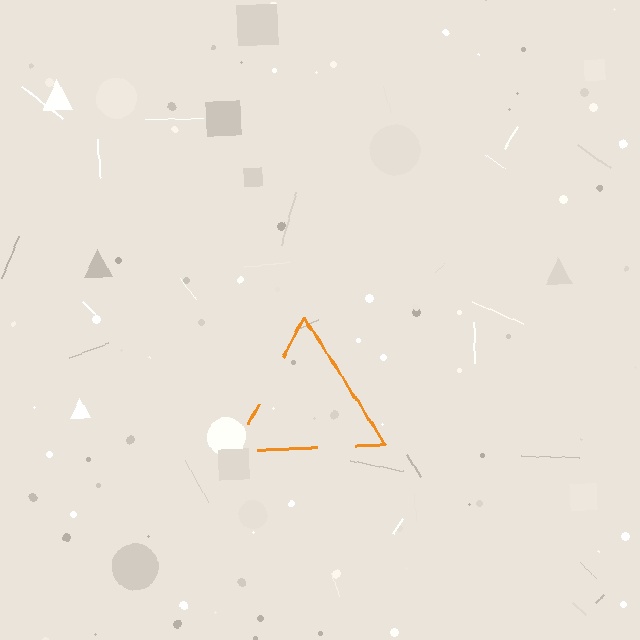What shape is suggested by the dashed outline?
The dashed outline suggests a triangle.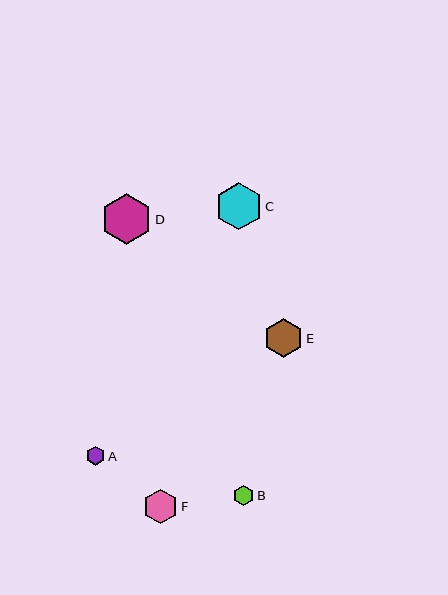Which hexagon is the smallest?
Hexagon A is the smallest with a size of approximately 19 pixels.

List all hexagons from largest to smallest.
From largest to smallest: D, C, E, F, B, A.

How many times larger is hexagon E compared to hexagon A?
Hexagon E is approximately 2.1 times the size of hexagon A.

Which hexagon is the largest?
Hexagon D is the largest with a size of approximately 51 pixels.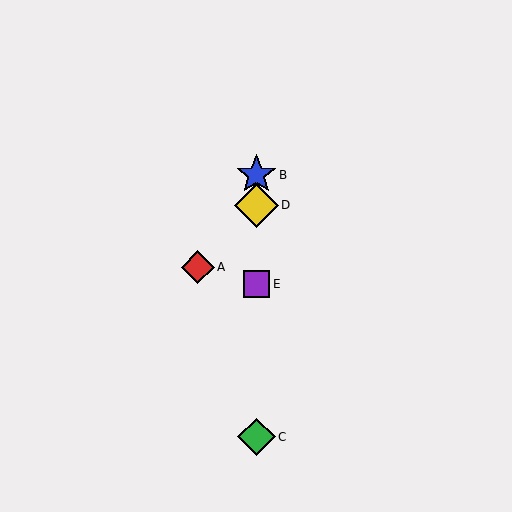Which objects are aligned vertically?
Objects B, C, D, E are aligned vertically.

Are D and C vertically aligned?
Yes, both are at x≈256.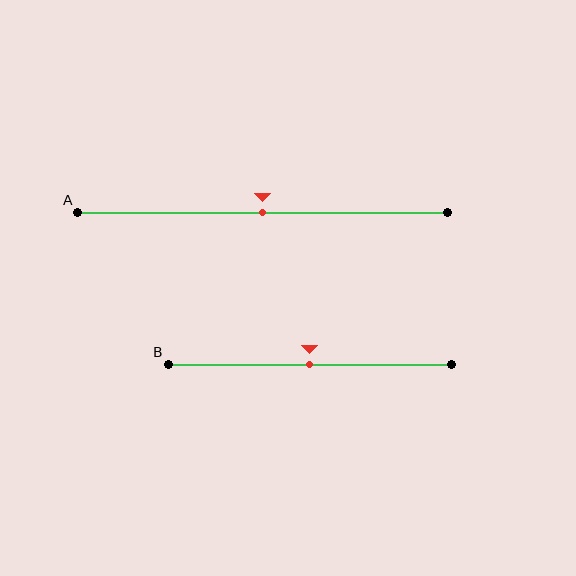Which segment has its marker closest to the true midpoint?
Segment A has its marker closest to the true midpoint.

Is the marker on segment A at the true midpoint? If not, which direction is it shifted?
Yes, the marker on segment A is at the true midpoint.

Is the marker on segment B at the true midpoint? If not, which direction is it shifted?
Yes, the marker on segment B is at the true midpoint.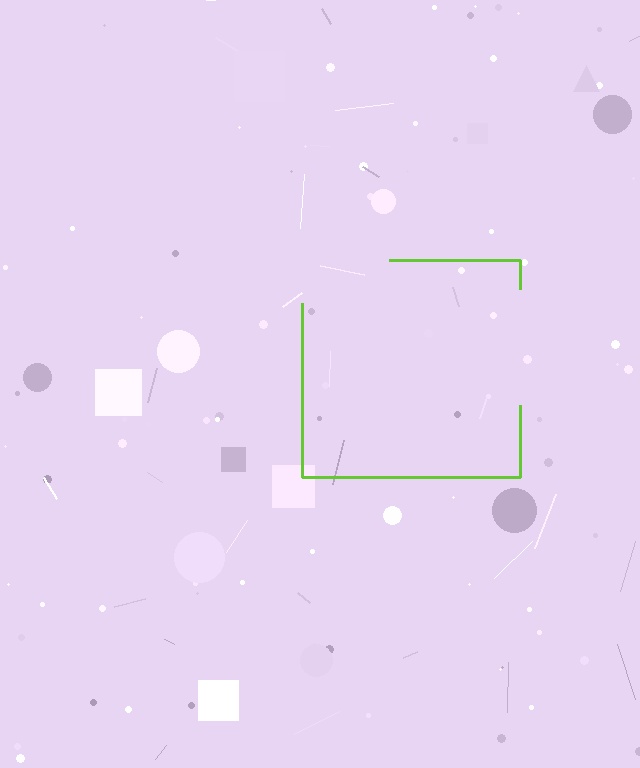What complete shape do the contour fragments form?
The contour fragments form a square.